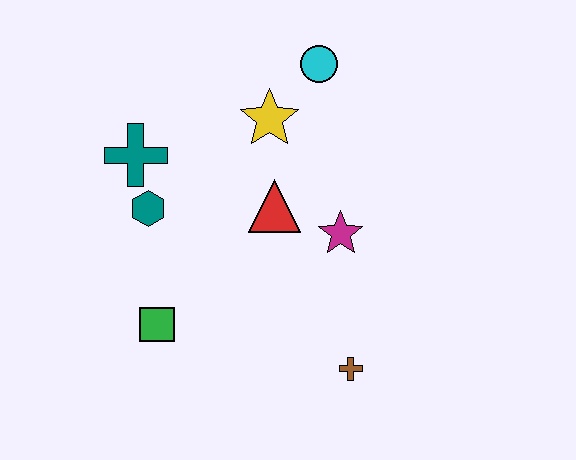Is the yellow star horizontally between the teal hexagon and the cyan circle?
Yes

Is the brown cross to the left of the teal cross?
No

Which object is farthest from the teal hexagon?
The brown cross is farthest from the teal hexagon.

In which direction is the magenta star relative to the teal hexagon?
The magenta star is to the right of the teal hexagon.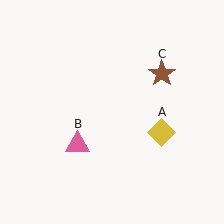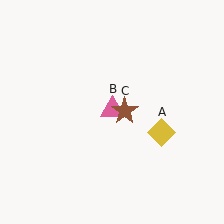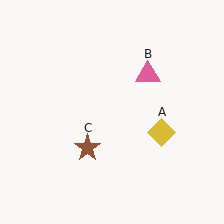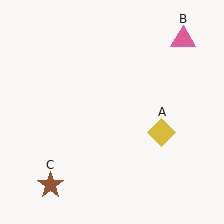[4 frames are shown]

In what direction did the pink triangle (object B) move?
The pink triangle (object B) moved up and to the right.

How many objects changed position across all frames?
2 objects changed position: pink triangle (object B), brown star (object C).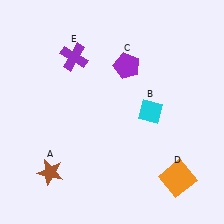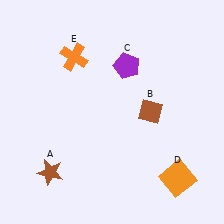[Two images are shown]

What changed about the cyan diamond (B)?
In Image 1, B is cyan. In Image 2, it changed to brown.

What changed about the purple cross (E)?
In Image 1, E is purple. In Image 2, it changed to orange.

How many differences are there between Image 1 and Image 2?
There are 2 differences between the two images.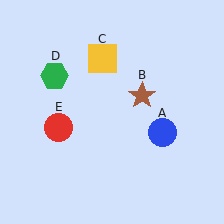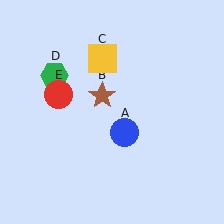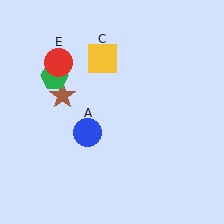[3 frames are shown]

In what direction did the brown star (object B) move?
The brown star (object B) moved left.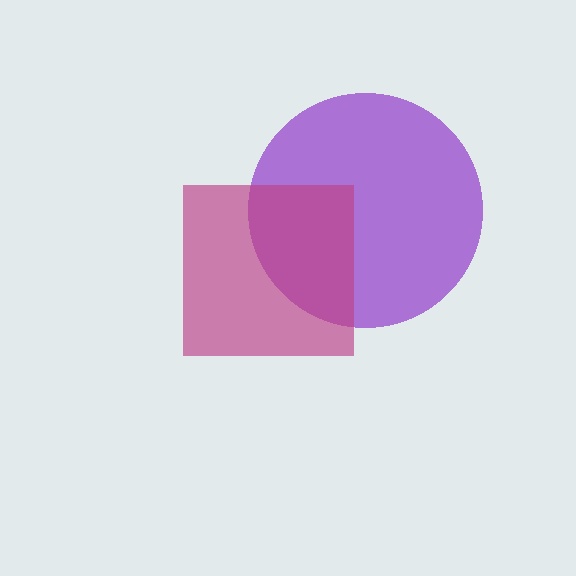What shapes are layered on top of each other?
The layered shapes are: a purple circle, a magenta square.